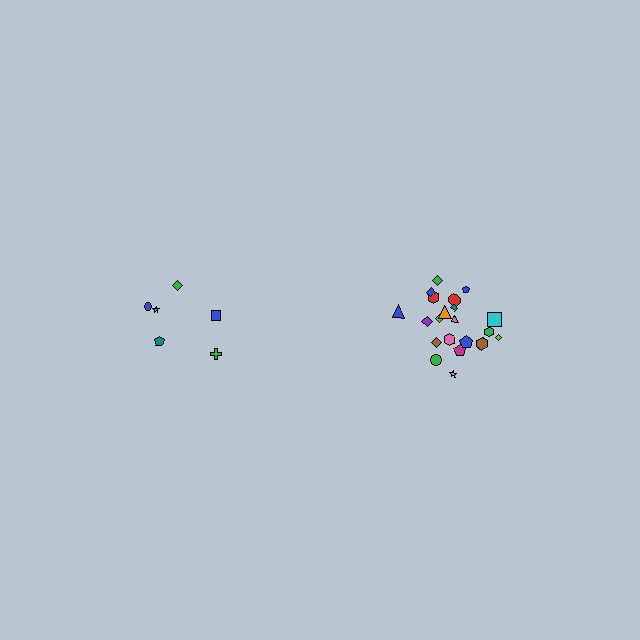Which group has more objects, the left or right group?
The right group.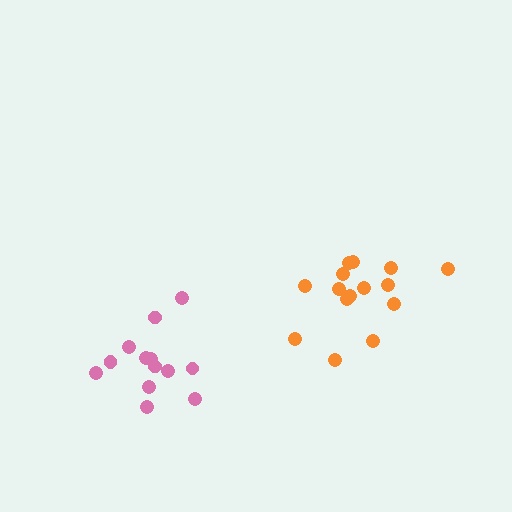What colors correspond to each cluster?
The clusters are colored: orange, pink.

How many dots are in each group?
Group 1: 15 dots, Group 2: 13 dots (28 total).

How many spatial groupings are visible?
There are 2 spatial groupings.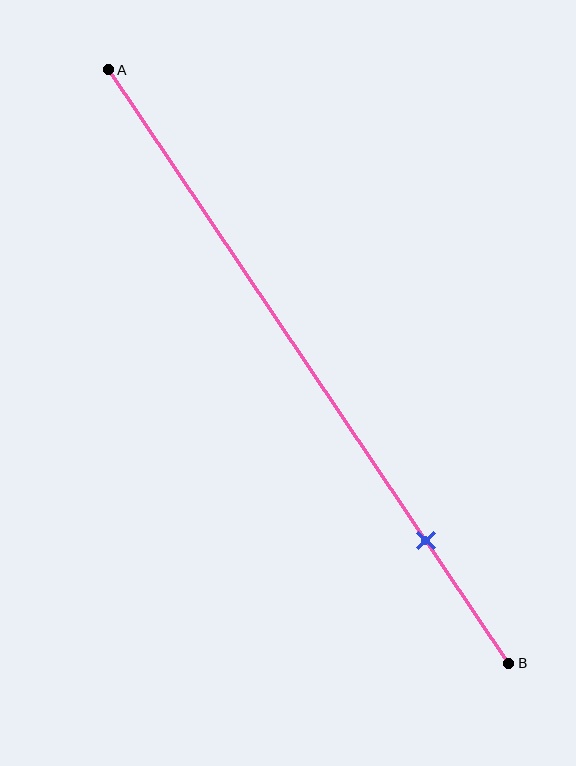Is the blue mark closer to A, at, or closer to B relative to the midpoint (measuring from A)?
The blue mark is closer to point B than the midpoint of segment AB.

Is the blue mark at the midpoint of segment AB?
No, the mark is at about 80% from A, not at the 50% midpoint.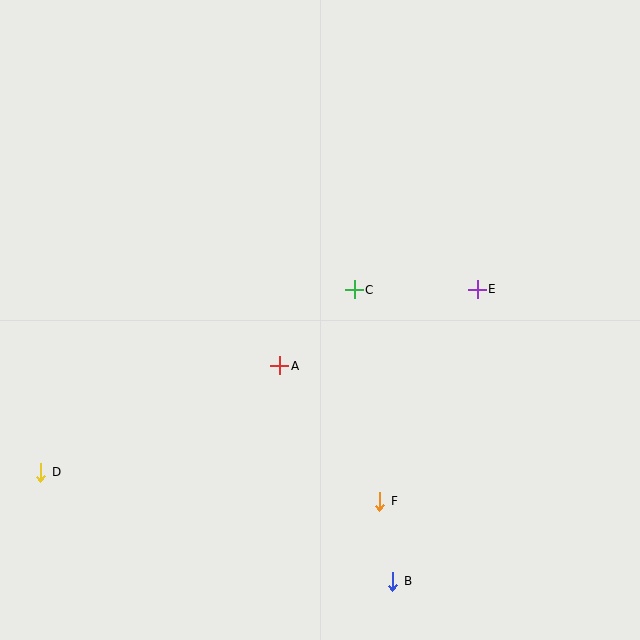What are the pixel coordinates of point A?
Point A is at (280, 366).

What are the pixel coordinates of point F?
Point F is at (380, 501).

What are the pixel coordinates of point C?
Point C is at (354, 290).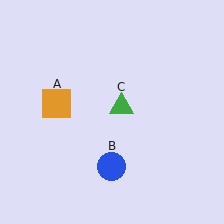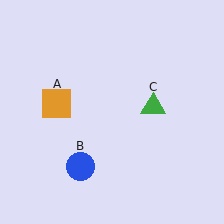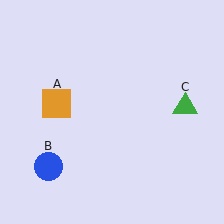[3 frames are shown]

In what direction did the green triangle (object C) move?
The green triangle (object C) moved right.